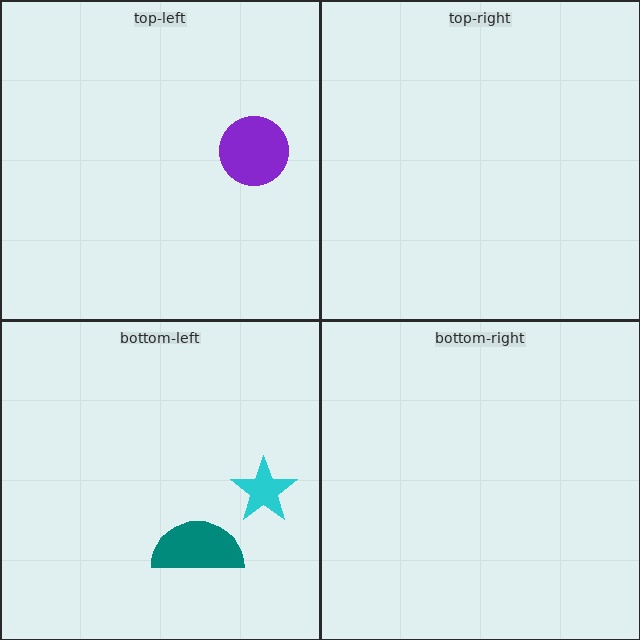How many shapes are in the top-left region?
1.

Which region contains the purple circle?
The top-left region.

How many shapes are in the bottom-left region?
2.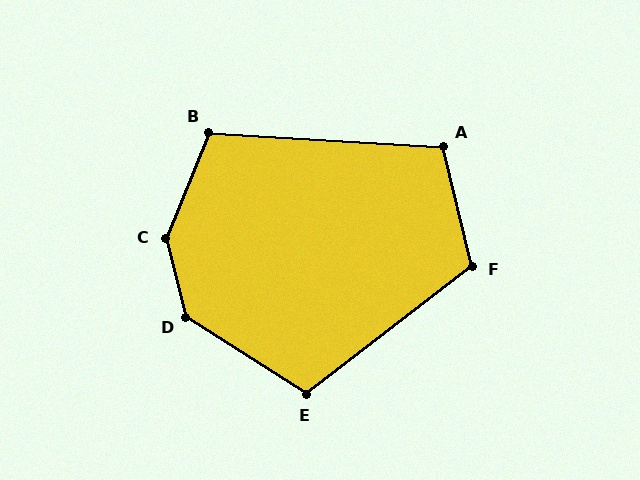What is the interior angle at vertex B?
Approximately 109 degrees (obtuse).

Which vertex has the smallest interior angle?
A, at approximately 107 degrees.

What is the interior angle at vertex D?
Approximately 137 degrees (obtuse).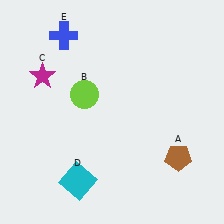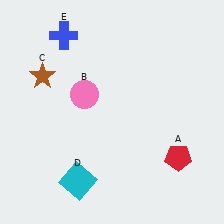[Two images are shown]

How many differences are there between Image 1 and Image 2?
There are 3 differences between the two images.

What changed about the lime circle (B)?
In Image 1, B is lime. In Image 2, it changed to pink.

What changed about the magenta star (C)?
In Image 1, C is magenta. In Image 2, it changed to brown.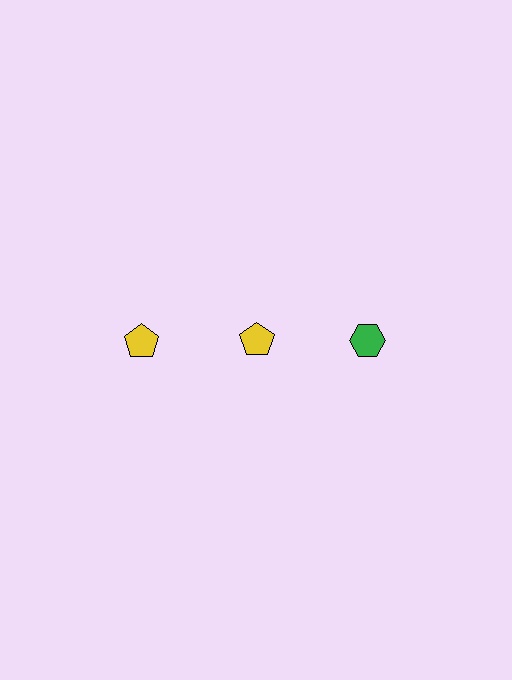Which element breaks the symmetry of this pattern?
The green hexagon in the top row, center column breaks the symmetry. All other shapes are yellow pentagons.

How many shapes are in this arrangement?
There are 3 shapes arranged in a grid pattern.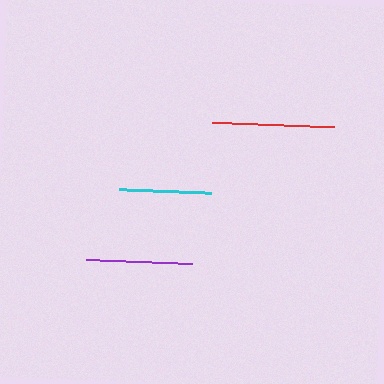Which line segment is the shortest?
The cyan line is the shortest at approximately 93 pixels.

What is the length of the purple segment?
The purple segment is approximately 106 pixels long.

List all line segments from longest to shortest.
From longest to shortest: red, purple, cyan.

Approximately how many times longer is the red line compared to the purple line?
The red line is approximately 1.2 times the length of the purple line.